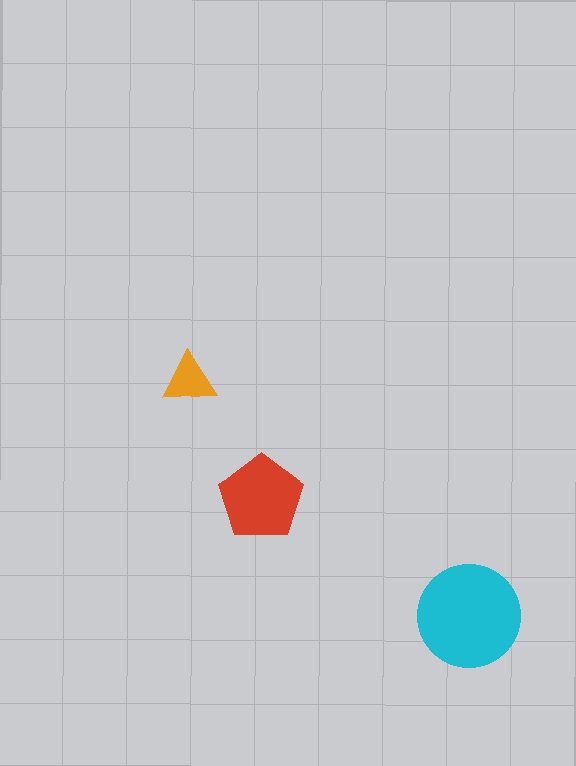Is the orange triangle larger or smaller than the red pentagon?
Smaller.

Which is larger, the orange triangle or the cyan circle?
The cyan circle.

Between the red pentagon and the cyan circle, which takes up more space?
The cyan circle.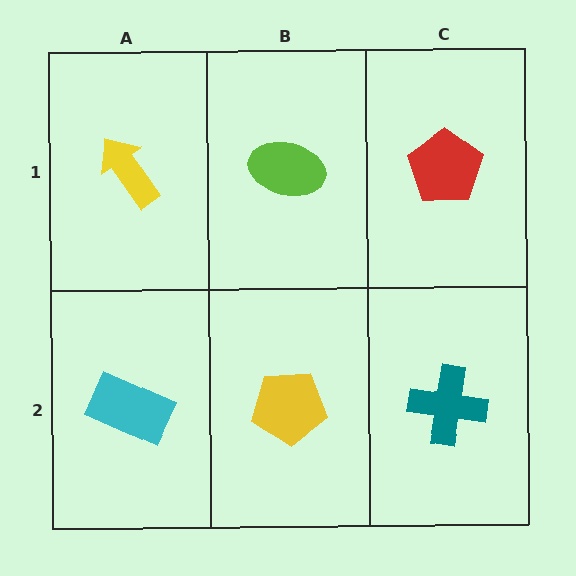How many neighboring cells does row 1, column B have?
3.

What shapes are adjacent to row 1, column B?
A yellow pentagon (row 2, column B), a yellow arrow (row 1, column A), a red pentagon (row 1, column C).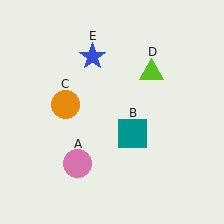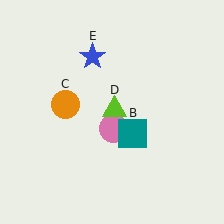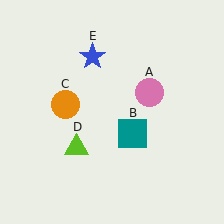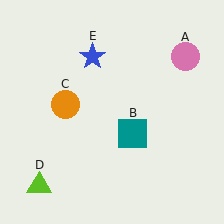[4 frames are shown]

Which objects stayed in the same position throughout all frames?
Teal square (object B) and orange circle (object C) and blue star (object E) remained stationary.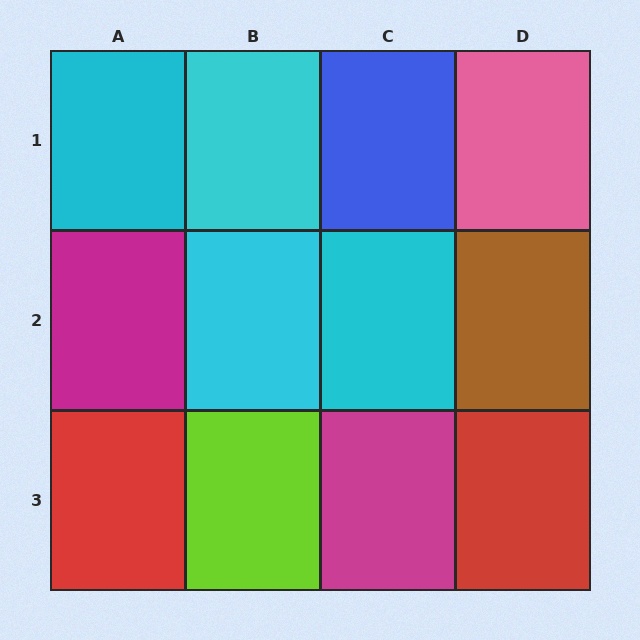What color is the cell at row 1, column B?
Cyan.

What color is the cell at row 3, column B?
Lime.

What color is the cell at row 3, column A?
Red.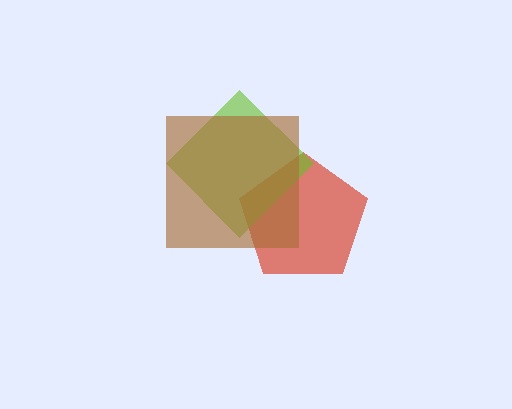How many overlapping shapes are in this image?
There are 3 overlapping shapes in the image.